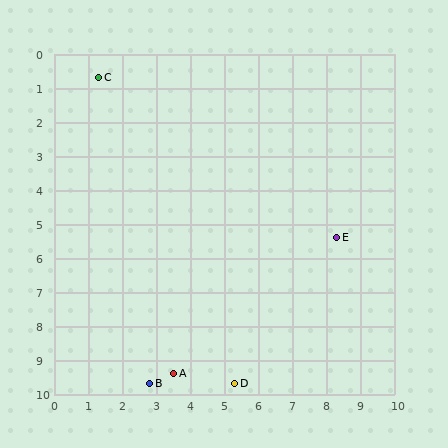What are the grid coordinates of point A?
Point A is at approximately (3.5, 9.4).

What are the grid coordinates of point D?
Point D is at approximately (5.3, 9.7).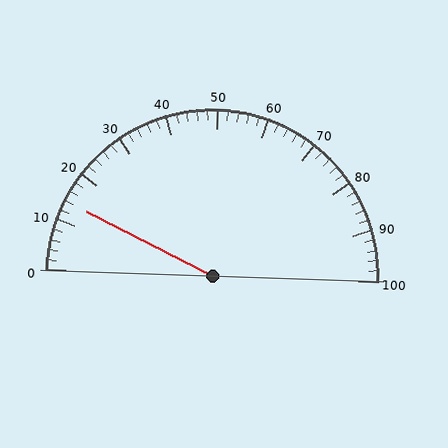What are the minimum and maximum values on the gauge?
The gauge ranges from 0 to 100.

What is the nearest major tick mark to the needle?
The nearest major tick mark is 10.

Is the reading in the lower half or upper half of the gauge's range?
The reading is in the lower half of the range (0 to 100).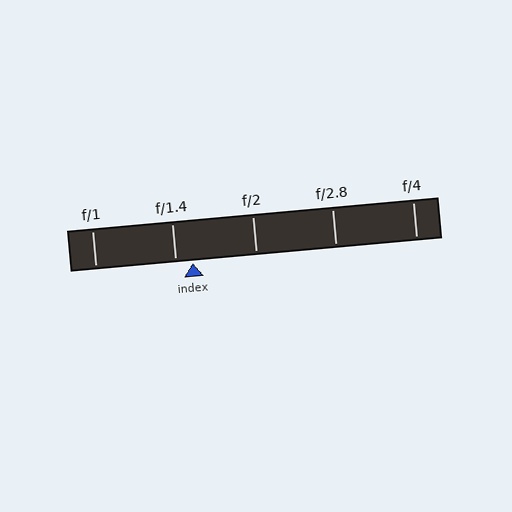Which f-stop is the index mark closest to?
The index mark is closest to f/1.4.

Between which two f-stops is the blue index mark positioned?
The index mark is between f/1.4 and f/2.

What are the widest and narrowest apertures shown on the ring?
The widest aperture shown is f/1 and the narrowest is f/4.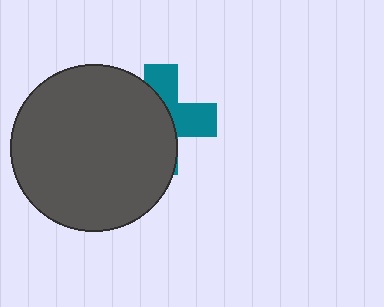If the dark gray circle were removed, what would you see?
You would see the complete teal cross.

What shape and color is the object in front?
The object in front is a dark gray circle.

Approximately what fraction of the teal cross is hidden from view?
Roughly 59% of the teal cross is hidden behind the dark gray circle.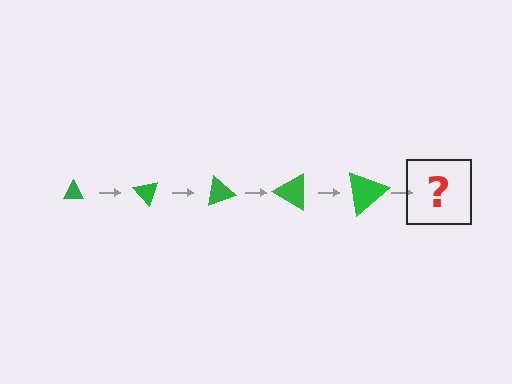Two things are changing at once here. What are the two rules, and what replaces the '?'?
The two rules are that the triangle grows larger each step and it rotates 50 degrees each step. The '?' should be a triangle, larger than the previous one and rotated 250 degrees from the start.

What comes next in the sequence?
The next element should be a triangle, larger than the previous one and rotated 250 degrees from the start.